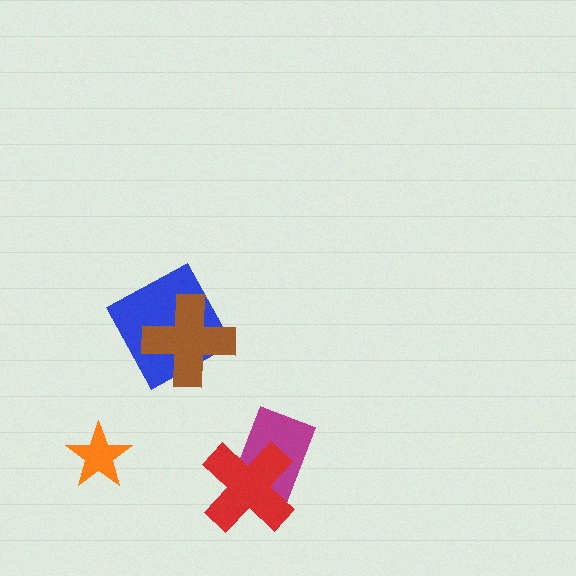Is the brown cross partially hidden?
No, no other shape covers it.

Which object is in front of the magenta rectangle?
The red cross is in front of the magenta rectangle.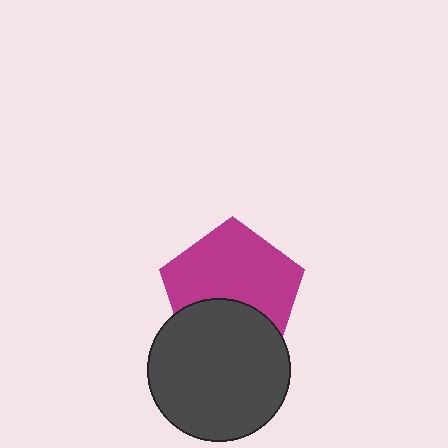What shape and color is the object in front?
The object in front is a dark gray circle.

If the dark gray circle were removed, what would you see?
You would see the complete magenta pentagon.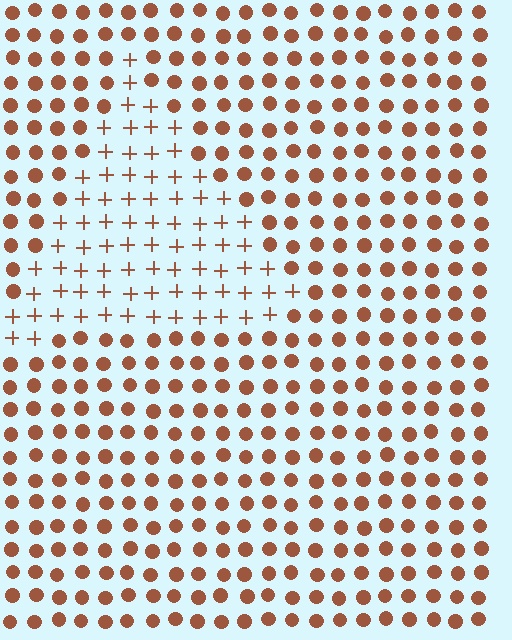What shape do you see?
I see a triangle.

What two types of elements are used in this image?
The image uses plus signs inside the triangle region and circles outside it.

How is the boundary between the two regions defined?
The boundary is defined by a change in element shape: plus signs inside vs. circles outside. All elements share the same color and spacing.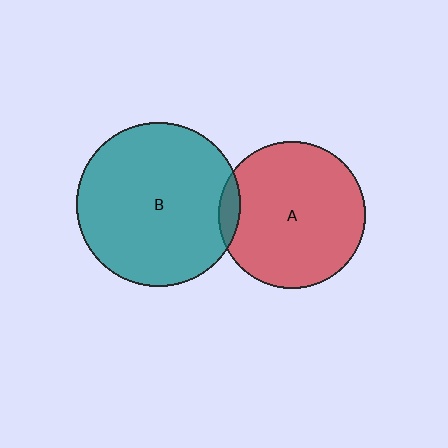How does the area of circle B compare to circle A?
Approximately 1.2 times.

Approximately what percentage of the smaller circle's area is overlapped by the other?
Approximately 5%.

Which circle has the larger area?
Circle B (teal).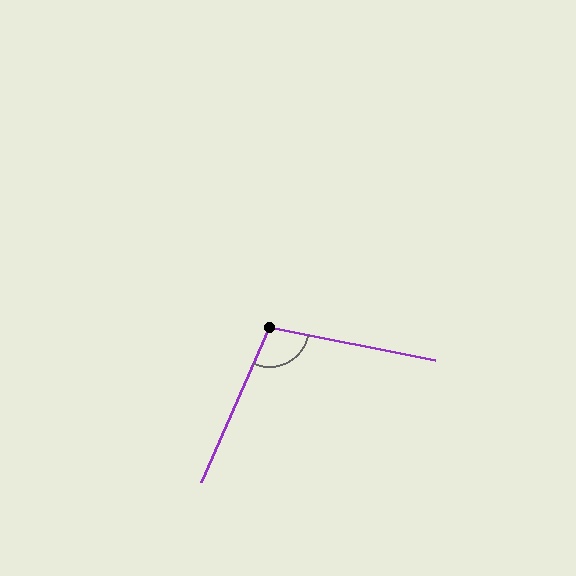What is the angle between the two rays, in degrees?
Approximately 103 degrees.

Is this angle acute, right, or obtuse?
It is obtuse.